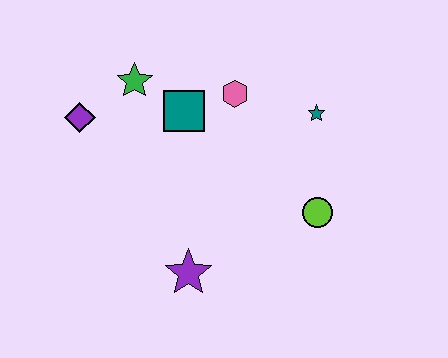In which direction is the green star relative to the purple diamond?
The green star is to the right of the purple diamond.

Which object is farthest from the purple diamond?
The lime circle is farthest from the purple diamond.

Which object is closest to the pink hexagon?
The teal square is closest to the pink hexagon.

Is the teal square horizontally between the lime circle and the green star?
Yes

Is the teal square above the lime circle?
Yes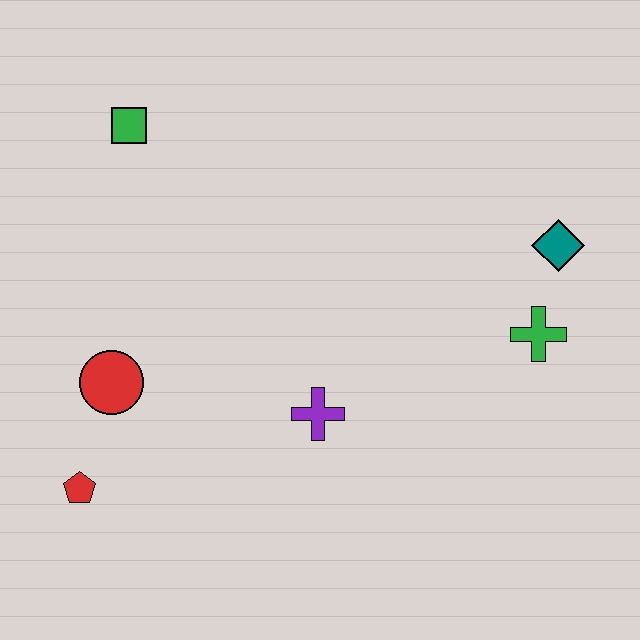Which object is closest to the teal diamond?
The green cross is closest to the teal diamond.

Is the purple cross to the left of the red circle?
No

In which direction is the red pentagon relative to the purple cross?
The red pentagon is to the left of the purple cross.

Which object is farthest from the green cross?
The red pentagon is farthest from the green cross.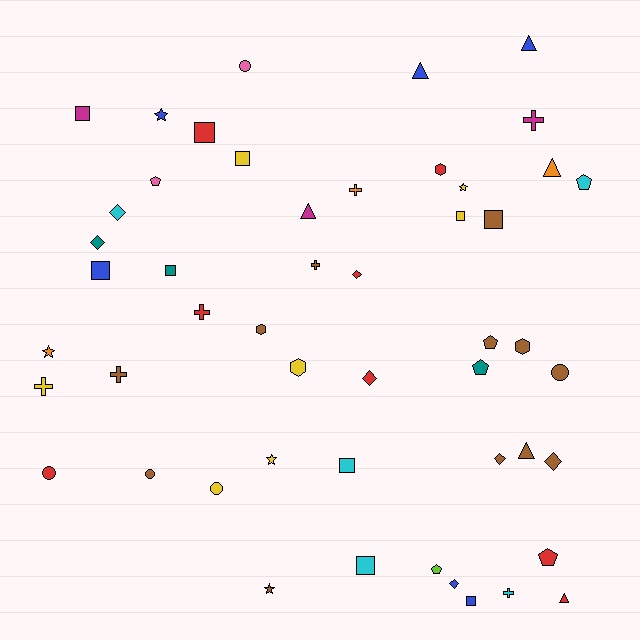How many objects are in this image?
There are 50 objects.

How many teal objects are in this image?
There are 3 teal objects.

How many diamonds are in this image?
There are 7 diamonds.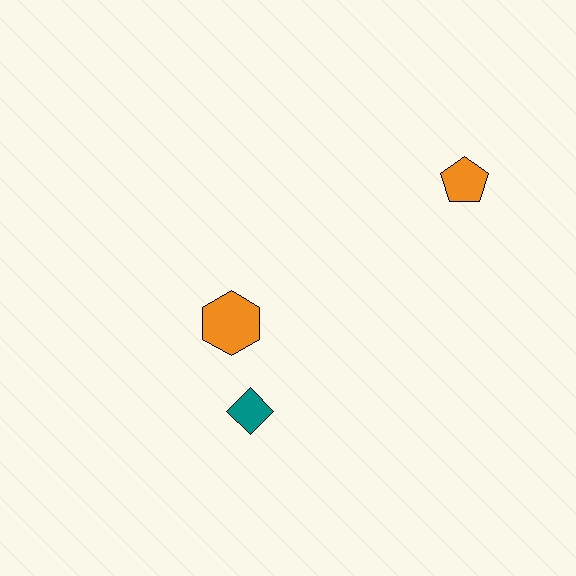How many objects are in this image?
There are 3 objects.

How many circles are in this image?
There are no circles.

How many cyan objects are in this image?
There are no cyan objects.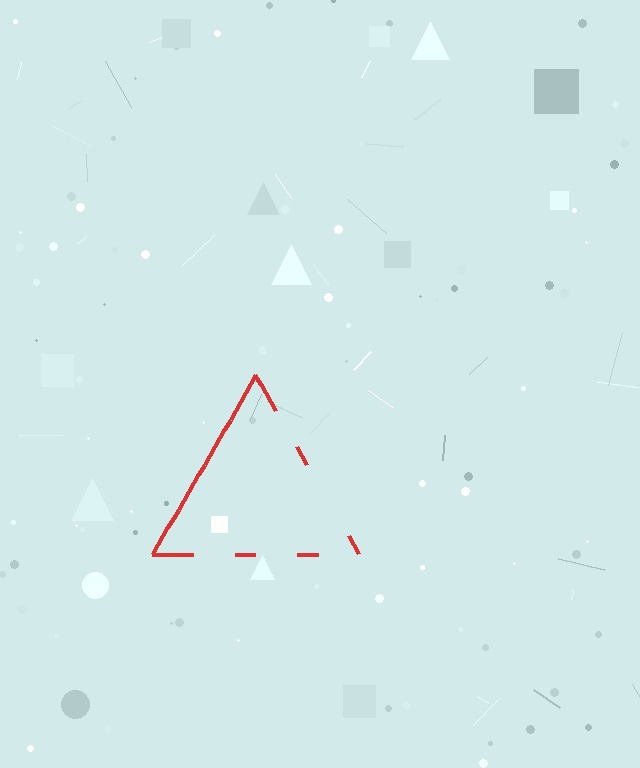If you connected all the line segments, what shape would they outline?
They would outline a triangle.